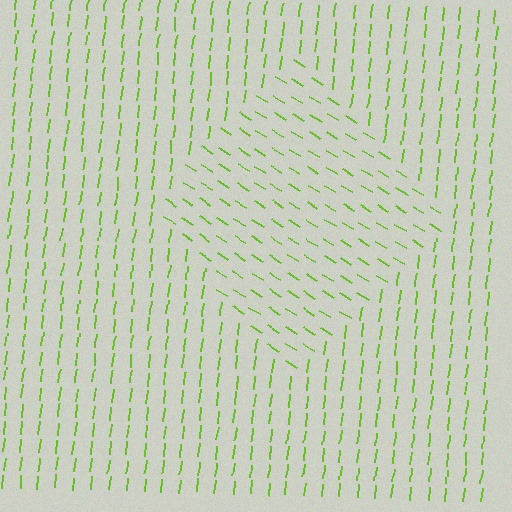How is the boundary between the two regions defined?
The boundary is defined purely by a change in line orientation (approximately 66 degrees difference). All lines are the same color and thickness.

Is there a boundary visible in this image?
Yes, there is a texture boundary formed by a change in line orientation.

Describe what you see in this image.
The image is filled with small lime line segments. A diamond region in the image has lines oriented differently from the surrounding lines, creating a visible texture boundary.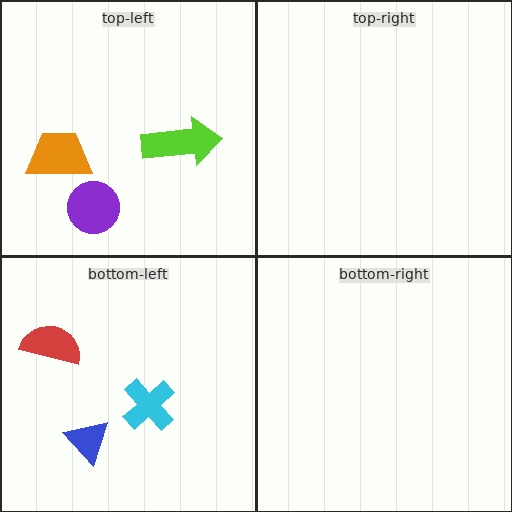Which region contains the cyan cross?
The bottom-left region.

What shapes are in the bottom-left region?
The cyan cross, the red semicircle, the blue triangle.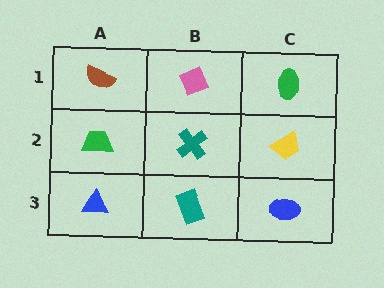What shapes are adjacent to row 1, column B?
A teal cross (row 2, column B), a brown semicircle (row 1, column A), a green ellipse (row 1, column C).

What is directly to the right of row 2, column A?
A teal cross.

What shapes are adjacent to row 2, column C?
A green ellipse (row 1, column C), a blue ellipse (row 3, column C), a teal cross (row 2, column B).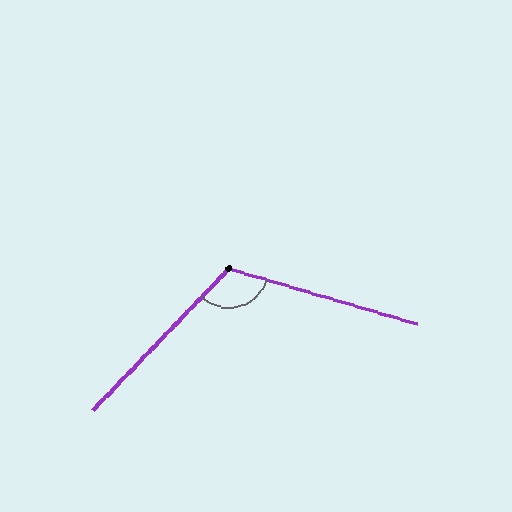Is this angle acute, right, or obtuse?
It is obtuse.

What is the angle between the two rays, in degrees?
Approximately 117 degrees.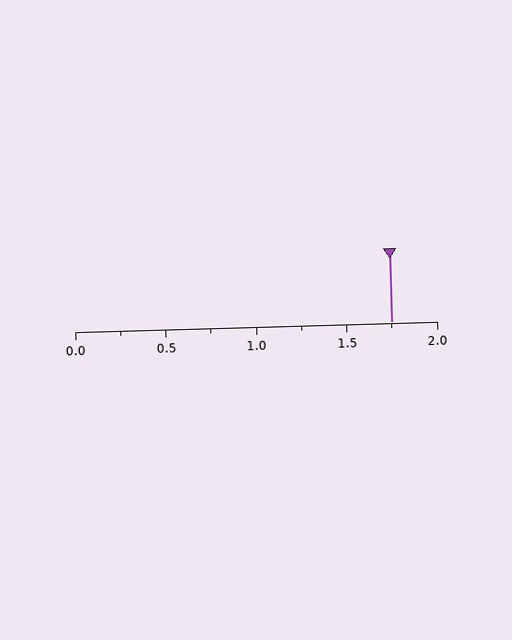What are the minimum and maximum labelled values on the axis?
The axis runs from 0.0 to 2.0.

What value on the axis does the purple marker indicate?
The marker indicates approximately 1.75.